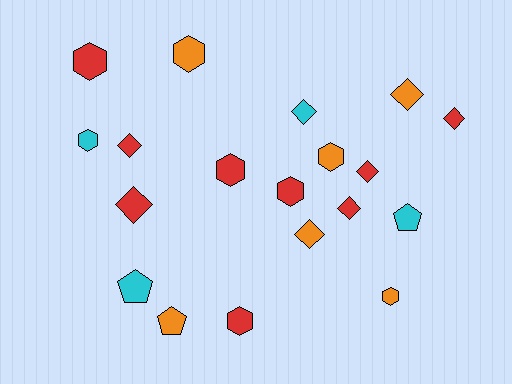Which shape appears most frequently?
Diamond, with 8 objects.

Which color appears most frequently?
Red, with 9 objects.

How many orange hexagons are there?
There are 3 orange hexagons.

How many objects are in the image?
There are 19 objects.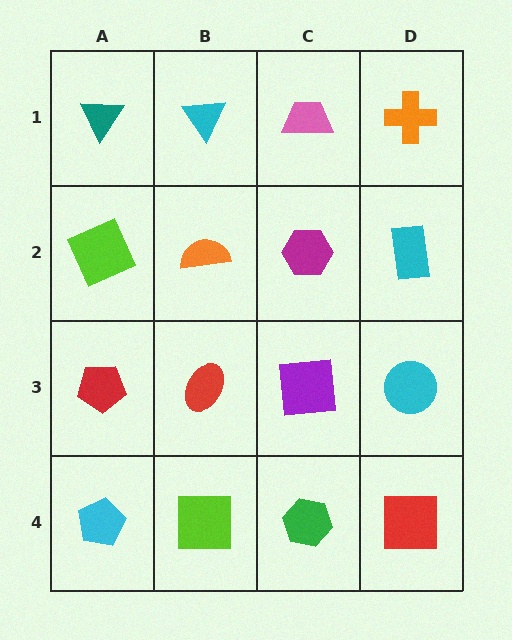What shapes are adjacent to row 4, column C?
A purple square (row 3, column C), a lime square (row 4, column B), a red square (row 4, column D).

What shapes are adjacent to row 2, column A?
A teal triangle (row 1, column A), a red pentagon (row 3, column A), an orange semicircle (row 2, column B).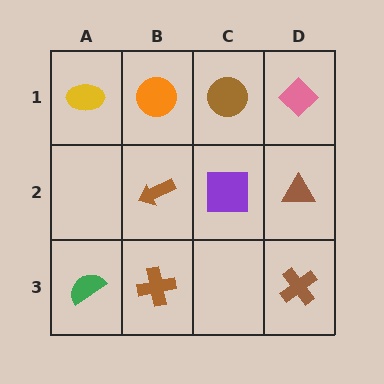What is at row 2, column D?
A brown triangle.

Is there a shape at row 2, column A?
No, that cell is empty.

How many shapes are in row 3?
3 shapes.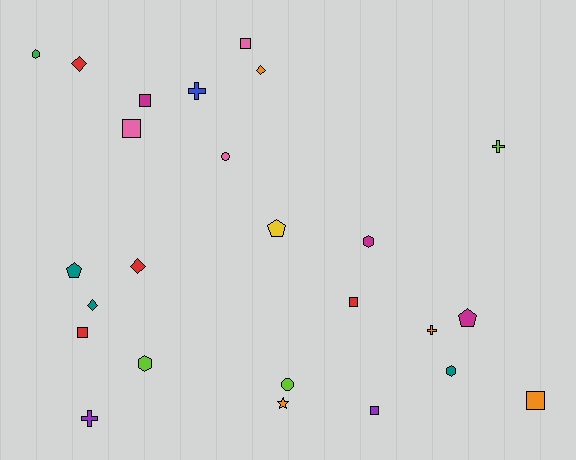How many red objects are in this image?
There are 4 red objects.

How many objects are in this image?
There are 25 objects.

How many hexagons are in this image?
There are 4 hexagons.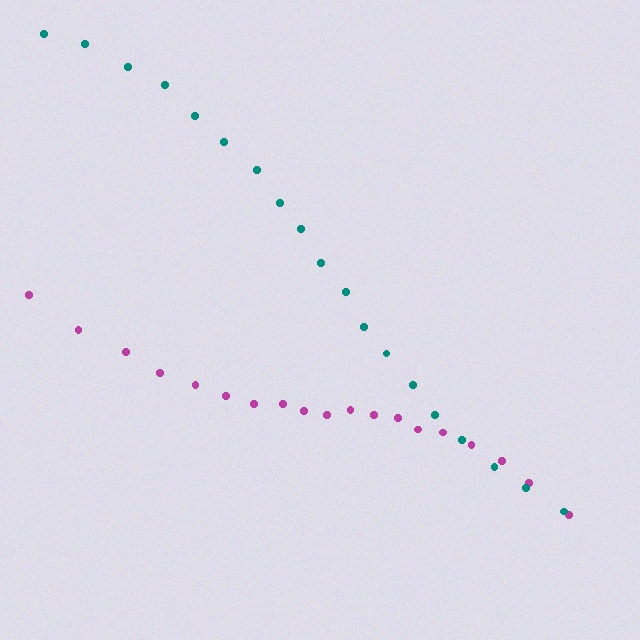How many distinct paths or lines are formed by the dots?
There are 2 distinct paths.